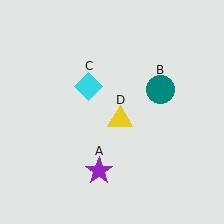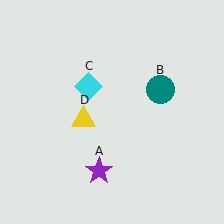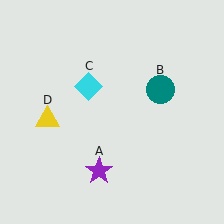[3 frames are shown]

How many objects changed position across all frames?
1 object changed position: yellow triangle (object D).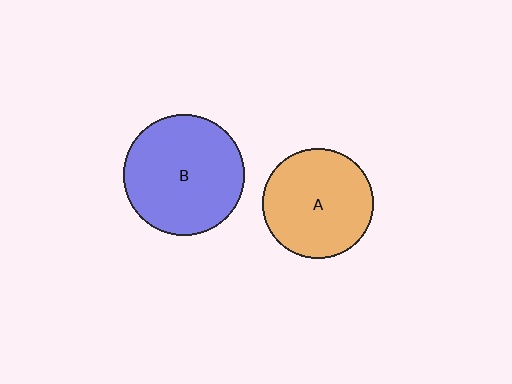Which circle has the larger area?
Circle B (blue).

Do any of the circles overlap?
No, none of the circles overlap.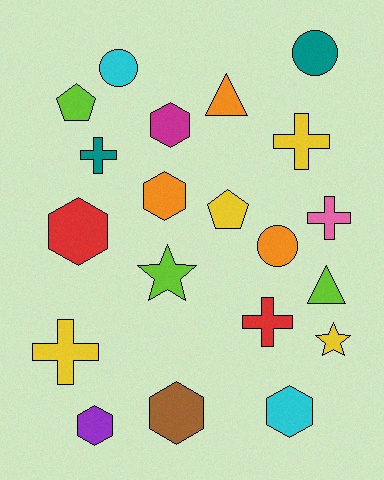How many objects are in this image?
There are 20 objects.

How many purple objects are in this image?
There is 1 purple object.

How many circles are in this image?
There are 3 circles.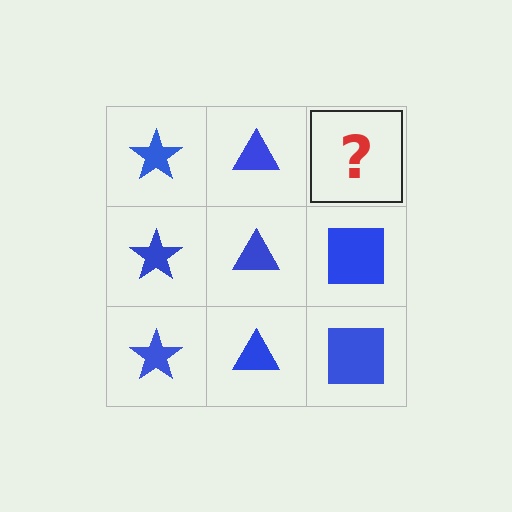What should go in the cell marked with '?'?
The missing cell should contain a blue square.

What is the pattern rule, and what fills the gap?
The rule is that each column has a consistent shape. The gap should be filled with a blue square.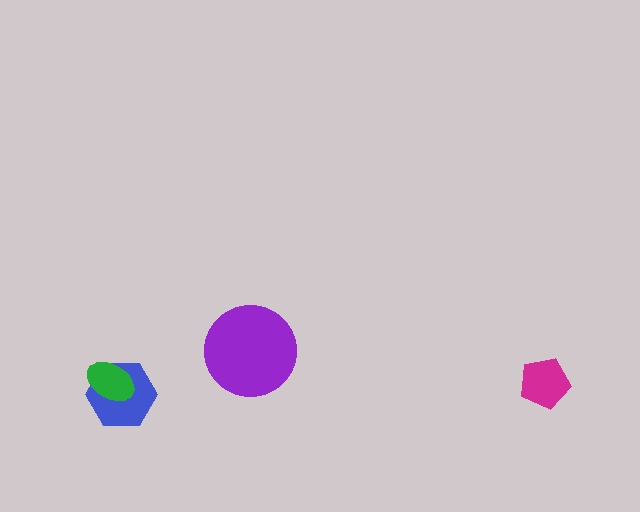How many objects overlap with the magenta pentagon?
0 objects overlap with the magenta pentagon.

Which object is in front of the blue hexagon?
The green ellipse is in front of the blue hexagon.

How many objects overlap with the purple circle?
0 objects overlap with the purple circle.